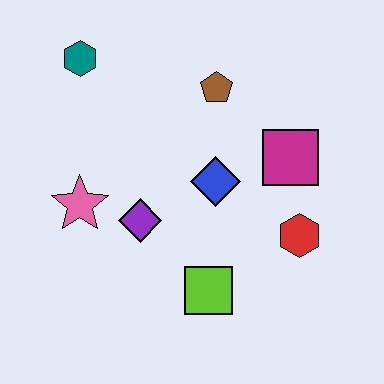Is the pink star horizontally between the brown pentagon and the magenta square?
No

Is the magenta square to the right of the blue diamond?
Yes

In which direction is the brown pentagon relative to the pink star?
The brown pentagon is to the right of the pink star.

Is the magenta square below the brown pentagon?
Yes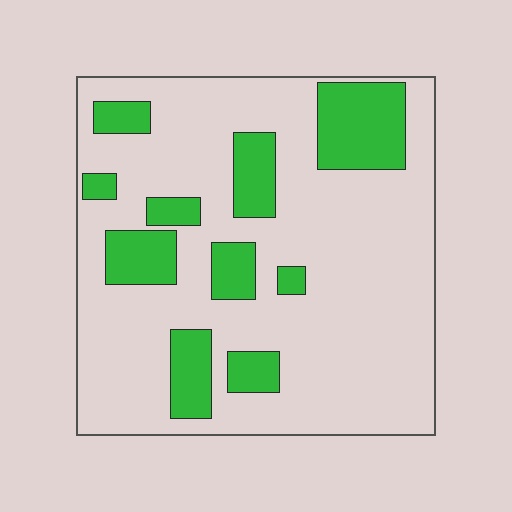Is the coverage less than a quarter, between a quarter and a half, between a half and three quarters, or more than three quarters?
Less than a quarter.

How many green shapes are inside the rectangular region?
10.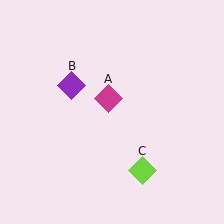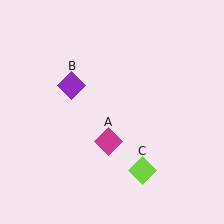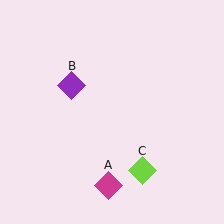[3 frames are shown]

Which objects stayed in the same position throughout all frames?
Purple diamond (object B) and lime diamond (object C) remained stationary.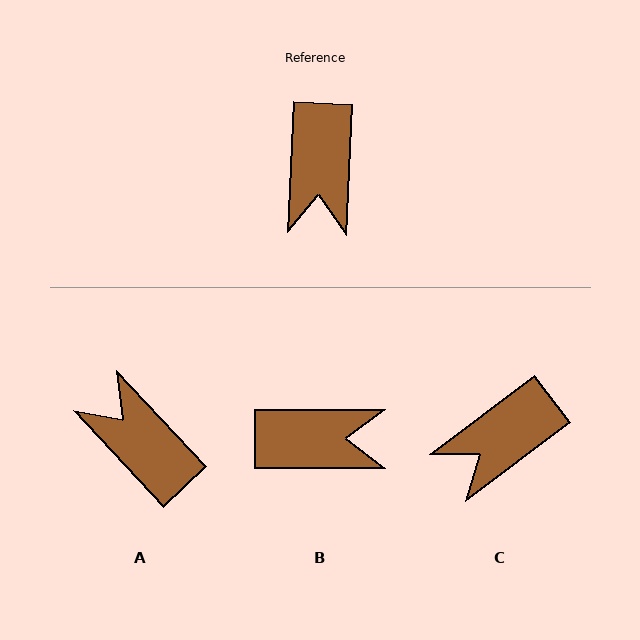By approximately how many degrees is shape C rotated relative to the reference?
Approximately 50 degrees clockwise.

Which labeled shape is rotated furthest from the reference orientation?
A, about 134 degrees away.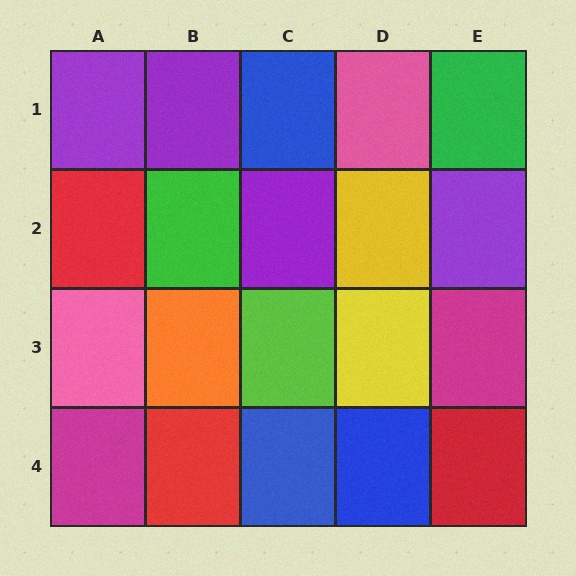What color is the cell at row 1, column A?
Purple.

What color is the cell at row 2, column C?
Purple.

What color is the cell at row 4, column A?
Magenta.